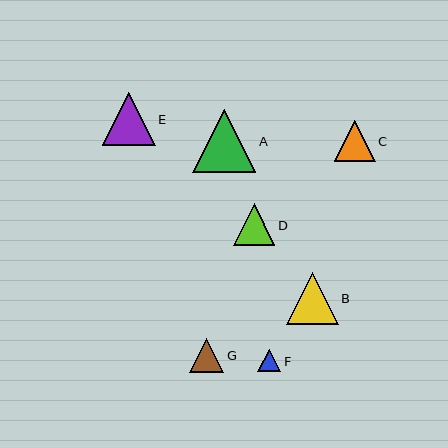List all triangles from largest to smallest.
From largest to smallest: A, E, B, D, C, G, F.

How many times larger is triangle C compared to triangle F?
Triangle C is approximately 1.8 times the size of triangle F.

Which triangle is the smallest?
Triangle F is the smallest with a size of approximately 23 pixels.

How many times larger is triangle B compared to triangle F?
Triangle B is approximately 2.3 times the size of triangle F.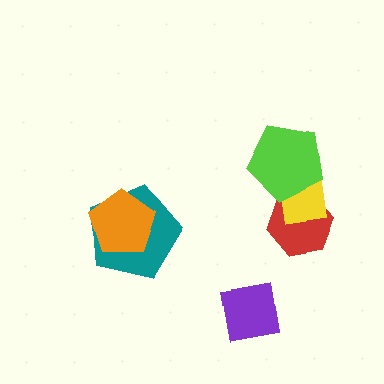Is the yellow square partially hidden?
Yes, it is partially covered by another shape.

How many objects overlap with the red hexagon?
2 objects overlap with the red hexagon.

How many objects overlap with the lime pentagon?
2 objects overlap with the lime pentagon.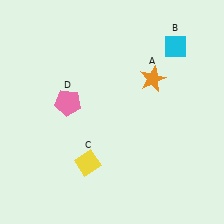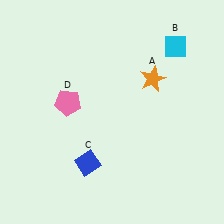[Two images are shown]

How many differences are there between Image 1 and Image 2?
There is 1 difference between the two images.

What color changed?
The diamond (C) changed from yellow in Image 1 to blue in Image 2.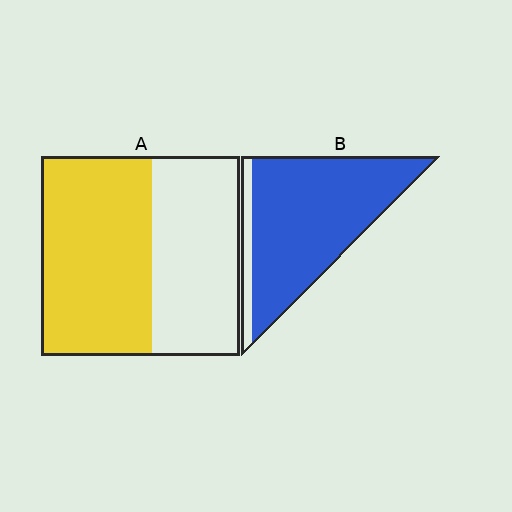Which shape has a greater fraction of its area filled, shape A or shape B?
Shape B.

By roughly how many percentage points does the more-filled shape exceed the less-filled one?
By roughly 35 percentage points (B over A).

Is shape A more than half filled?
Yes.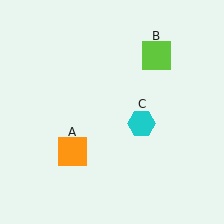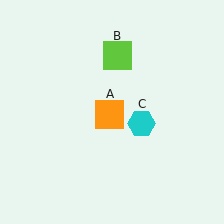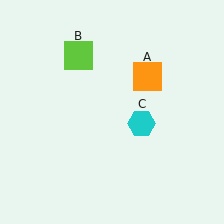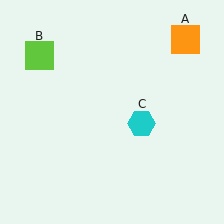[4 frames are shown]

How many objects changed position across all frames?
2 objects changed position: orange square (object A), lime square (object B).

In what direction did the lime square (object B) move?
The lime square (object B) moved left.